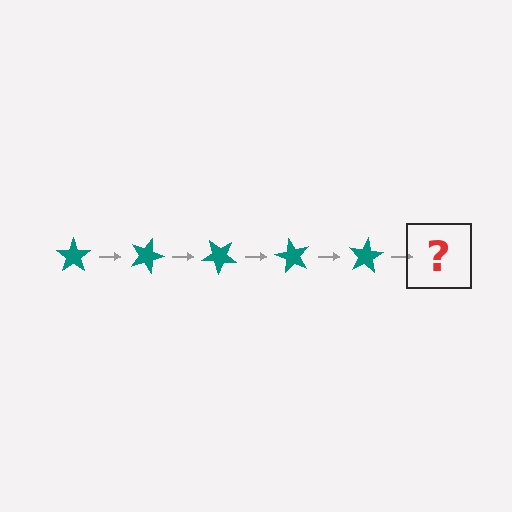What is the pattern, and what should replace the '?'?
The pattern is that the star rotates 20 degrees each step. The '?' should be a teal star rotated 100 degrees.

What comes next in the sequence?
The next element should be a teal star rotated 100 degrees.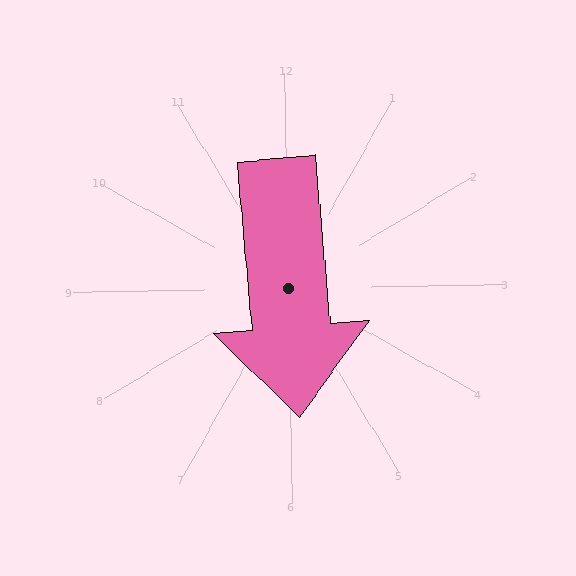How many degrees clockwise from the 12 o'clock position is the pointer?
Approximately 176 degrees.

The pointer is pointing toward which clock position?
Roughly 6 o'clock.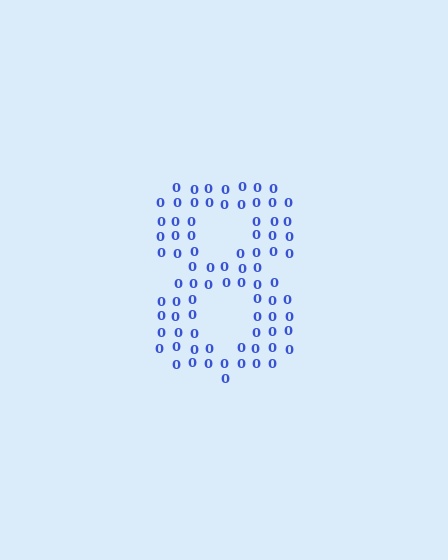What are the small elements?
The small elements are digit 0's.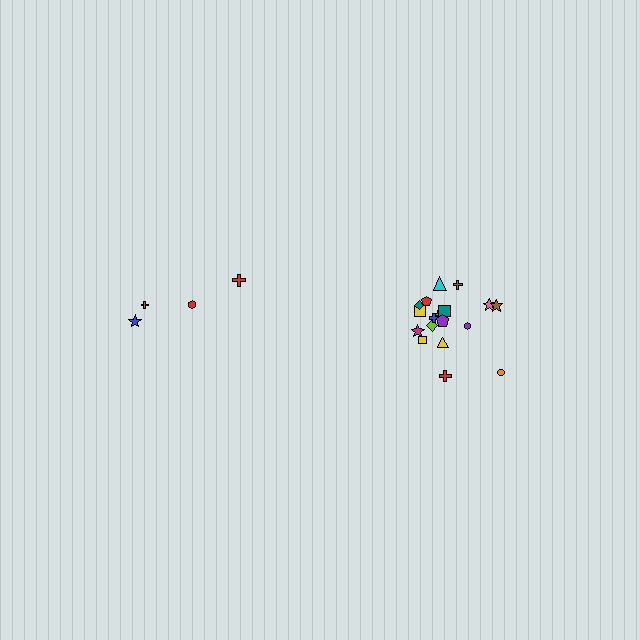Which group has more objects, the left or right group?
The right group.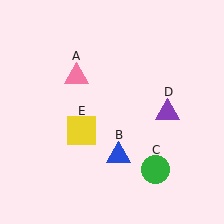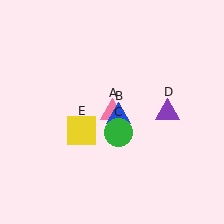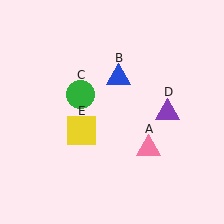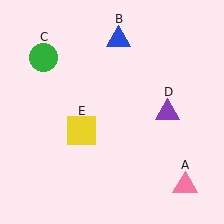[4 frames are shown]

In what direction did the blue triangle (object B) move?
The blue triangle (object B) moved up.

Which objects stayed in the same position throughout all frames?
Purple triangle (object D) and yellow square (object E) remained stationary.